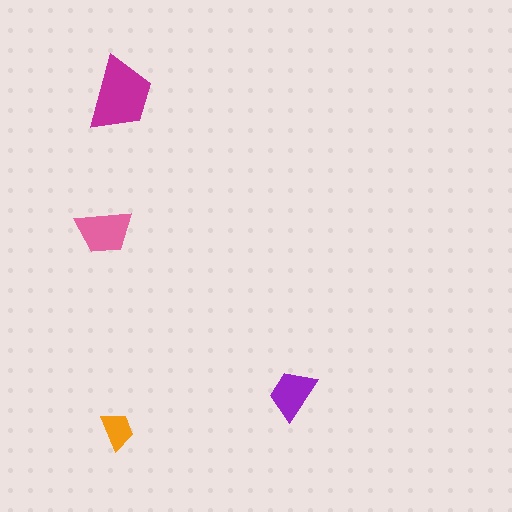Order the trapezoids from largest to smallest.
the magenta one, the pink one, the purple one, the orange one.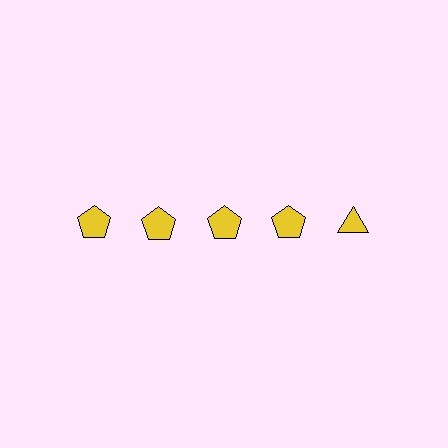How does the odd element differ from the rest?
It has a different shape: triangle instead of pentagon.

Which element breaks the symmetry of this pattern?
The yellow triangle in the top row, rightmost column breaks the symmetry. All other shapes are yellow pentagons.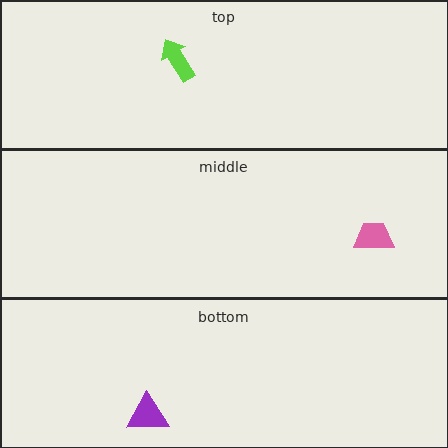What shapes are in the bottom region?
The purple triangle.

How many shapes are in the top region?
1.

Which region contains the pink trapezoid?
The middle region.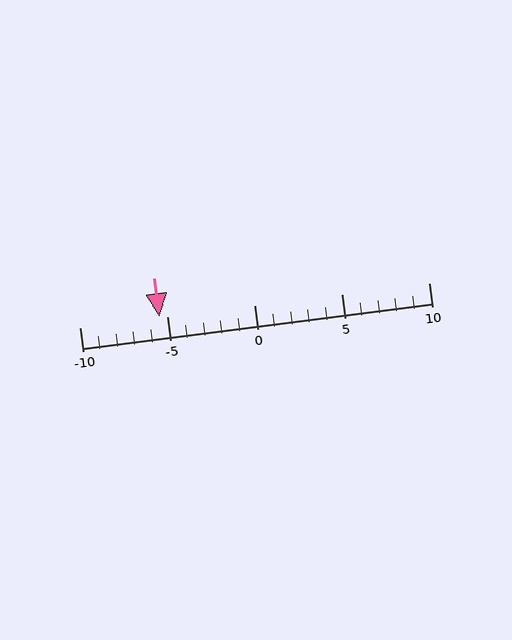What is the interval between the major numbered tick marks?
The major tick marks are spaced 5 units apart.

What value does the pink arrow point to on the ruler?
The pink arrow points to approximately -5.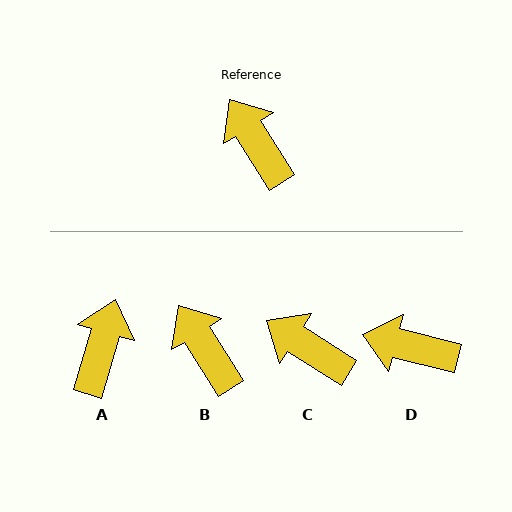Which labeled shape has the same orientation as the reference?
B.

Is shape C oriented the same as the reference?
No, it is off by about 25 degrees.